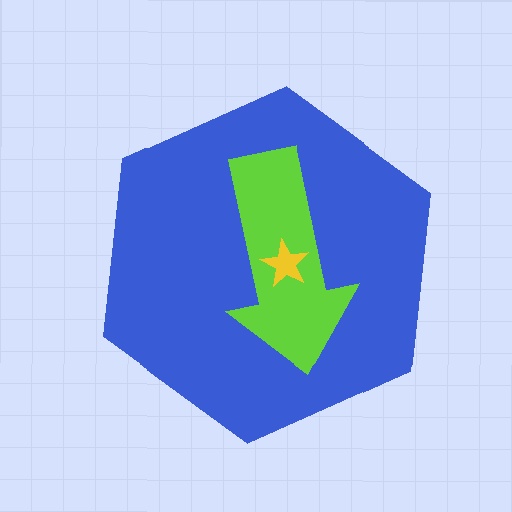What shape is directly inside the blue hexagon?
The lime arrow.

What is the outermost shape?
The blue hexagon.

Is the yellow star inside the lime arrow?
Yes.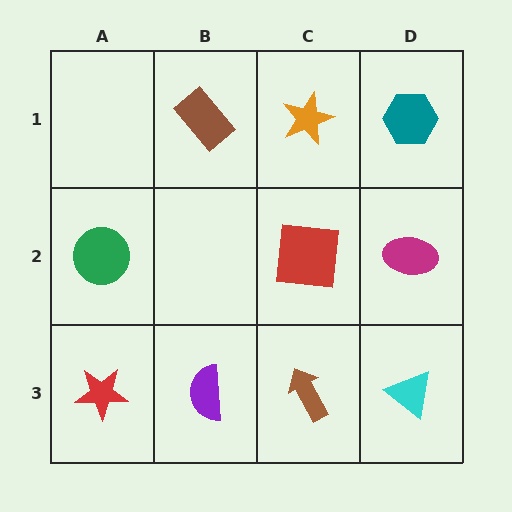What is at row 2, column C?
A red square.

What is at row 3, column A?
A red star.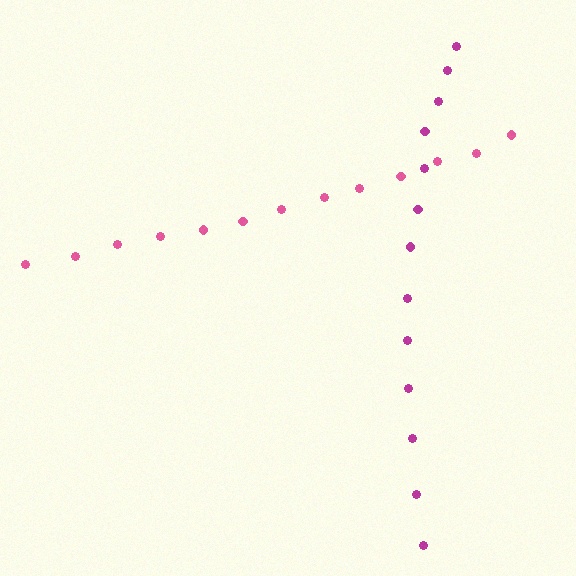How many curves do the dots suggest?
There are 2 distinct paths.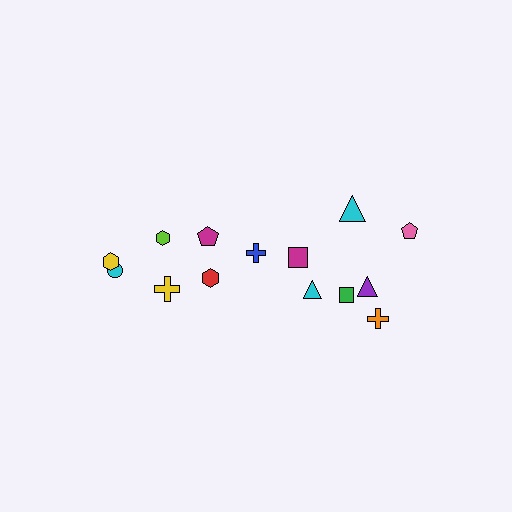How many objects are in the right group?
There are 8 objects.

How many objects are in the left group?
There are 6 objects.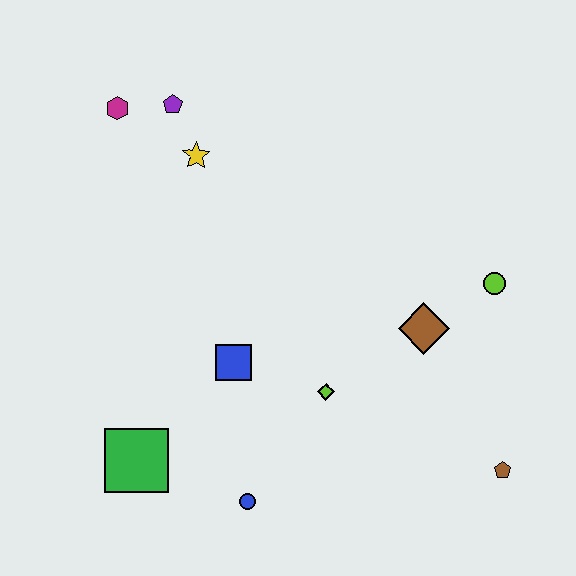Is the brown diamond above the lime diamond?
Yes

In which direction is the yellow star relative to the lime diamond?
The yellow star is above the lime diamond.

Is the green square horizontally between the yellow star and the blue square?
No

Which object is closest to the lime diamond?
The blue square is closest to the lime diamond.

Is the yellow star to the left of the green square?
No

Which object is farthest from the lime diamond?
The magenta hexagon is farthest from the lime diamond.